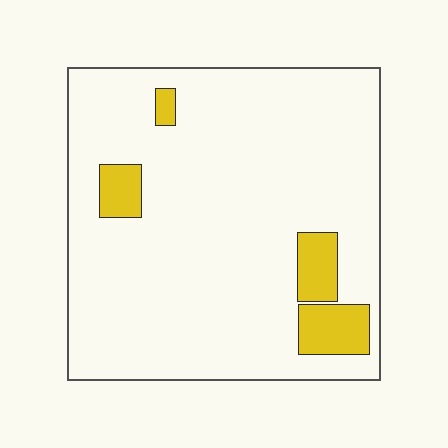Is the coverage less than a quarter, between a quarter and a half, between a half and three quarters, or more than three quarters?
Less than a quarter.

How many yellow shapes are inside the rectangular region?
4.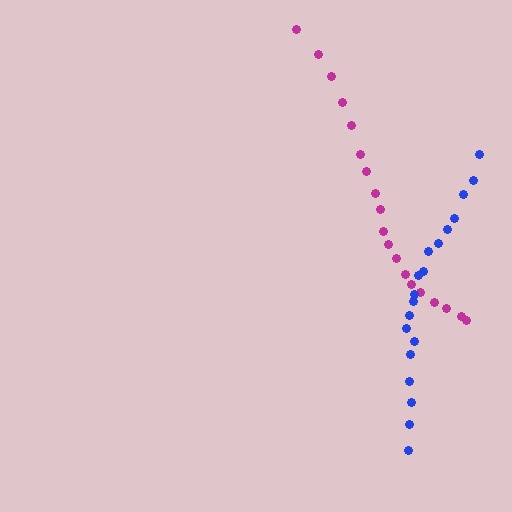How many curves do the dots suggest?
There are 2 distinct paths.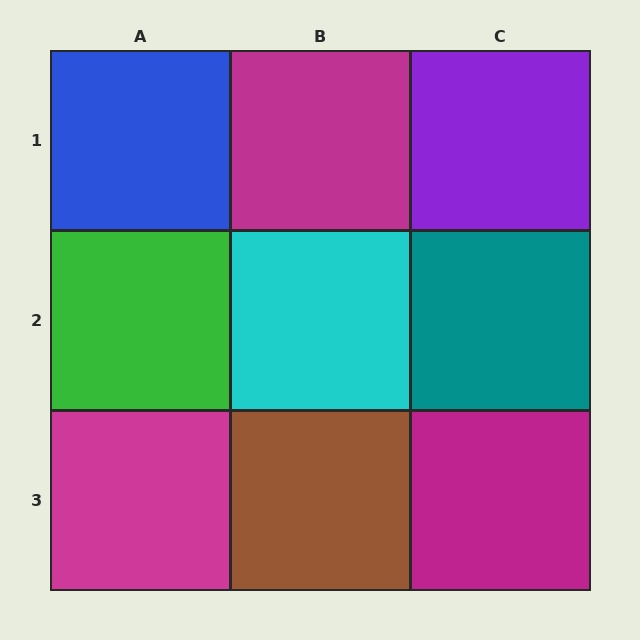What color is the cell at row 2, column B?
Cyan.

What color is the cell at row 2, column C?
Teal.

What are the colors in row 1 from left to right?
Blue, magenta, purple.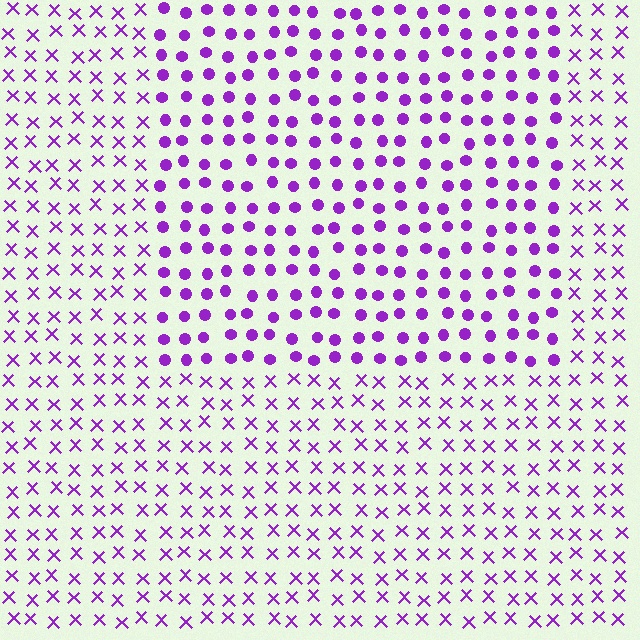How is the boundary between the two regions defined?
The boundary is defined by a change in element shape: circles inside vs. X marks outside. All elements share the same color and spacing.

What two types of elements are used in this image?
The image uses circles inside the rectangle region and X marks outside it.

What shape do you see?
I see a rectangle.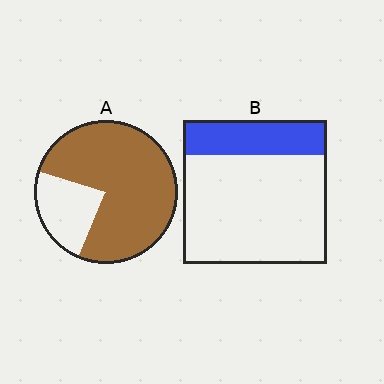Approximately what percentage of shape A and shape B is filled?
A is approximately 75% and B is approximately 25%.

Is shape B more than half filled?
No.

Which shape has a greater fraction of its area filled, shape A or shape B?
Shape A.